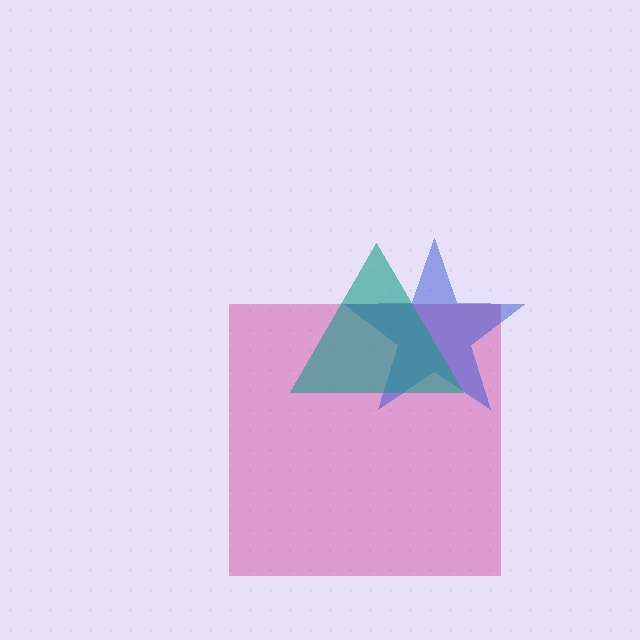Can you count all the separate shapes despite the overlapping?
Yes, there are 3 separate shapes.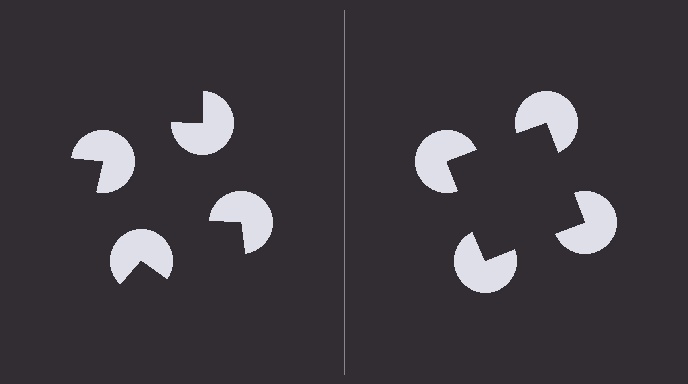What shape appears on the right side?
An illusory square.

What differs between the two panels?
The pac-man discs are positioned identically on both sides; only the wedge orientations differ. On the right they align to a square; on the left they are misaligned.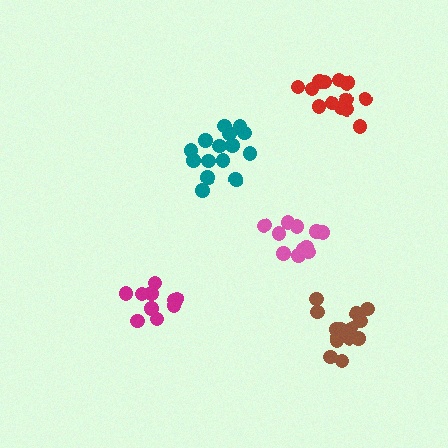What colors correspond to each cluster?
The clusters are colored: magenta, brown, pink, teal, red.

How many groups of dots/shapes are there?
There are 5 groups.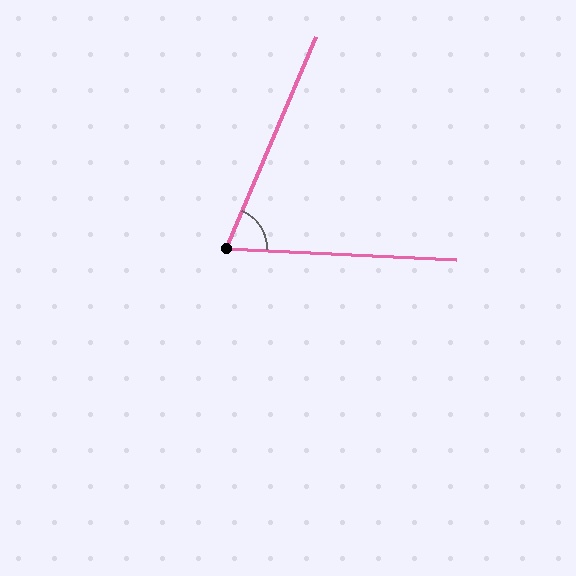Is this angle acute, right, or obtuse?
It is acute.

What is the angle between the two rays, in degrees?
Approximately 70 degrees.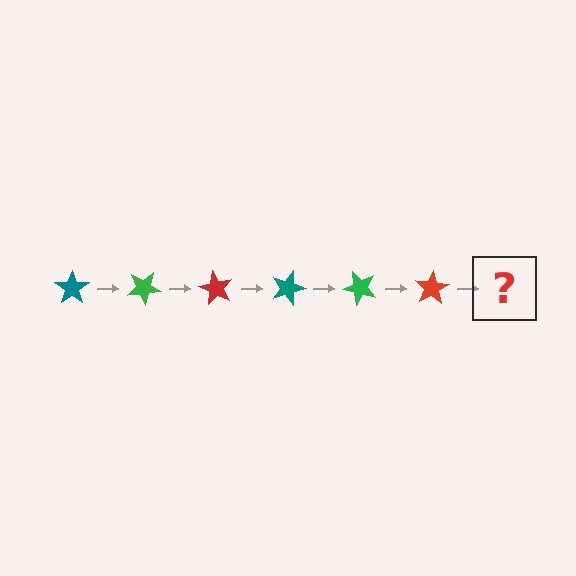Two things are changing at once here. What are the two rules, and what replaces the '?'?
The two rules are that it rotates 30 degrees each step and the color cycles through teal, green, and red. The '?' should be a teal star, rotated 180 degrees from the start.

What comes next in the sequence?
The next element should be a teal star, rotated 180 degrees from the start.